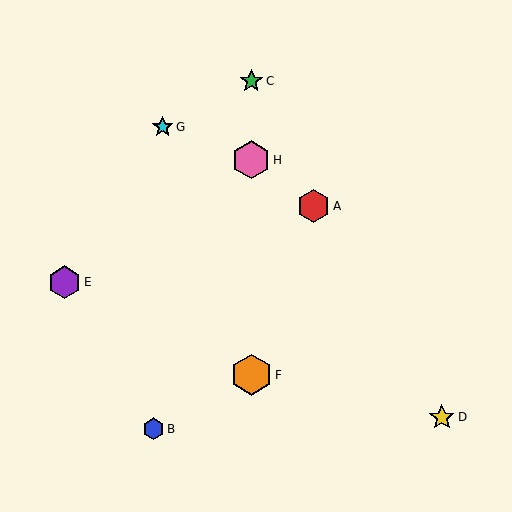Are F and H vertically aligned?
Yes, both are at x≈251.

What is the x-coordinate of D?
Object D is at x≈442.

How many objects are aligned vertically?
3 objects (C, F, H) are aligned vertically.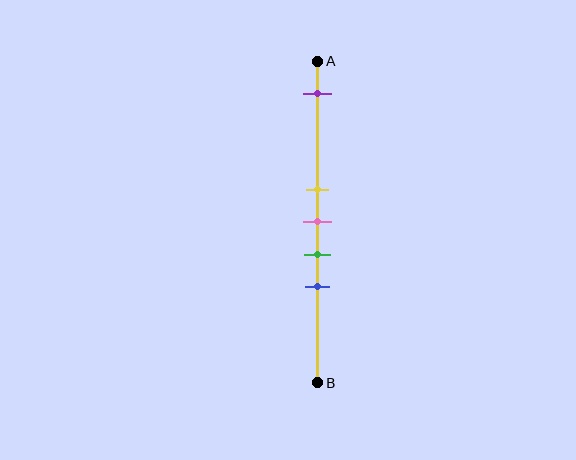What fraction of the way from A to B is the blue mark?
The blue mark is approximately 70% (0.7) of the way from A to B.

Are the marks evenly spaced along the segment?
No, the marks are not evenly spaced.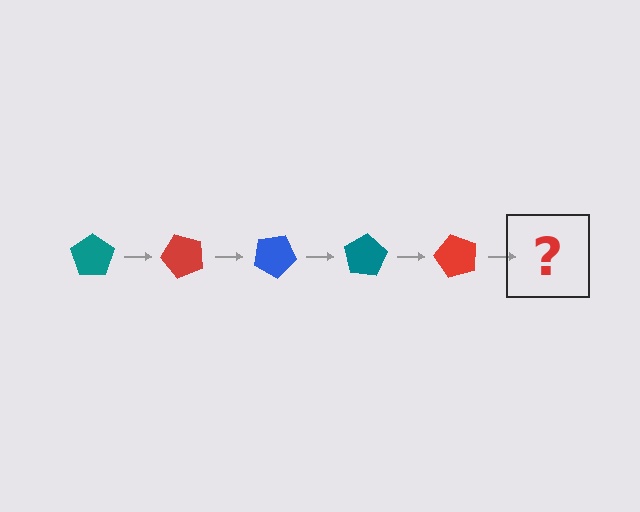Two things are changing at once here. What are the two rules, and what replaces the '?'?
The two rules are that it rotates 50 degrees each step and the color cycles through teal, red, and blue. The '?' should be a blue pentagon, rotated 250 degrees from the start.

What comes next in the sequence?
The next element should be a blue pentagon, rotated 250 degrees from the start.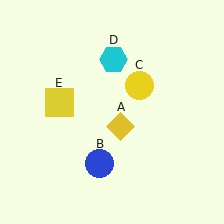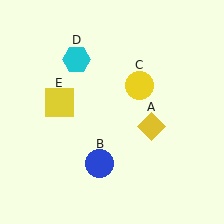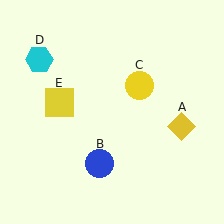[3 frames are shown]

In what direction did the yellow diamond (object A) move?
The yellow diamond (object A) moved right.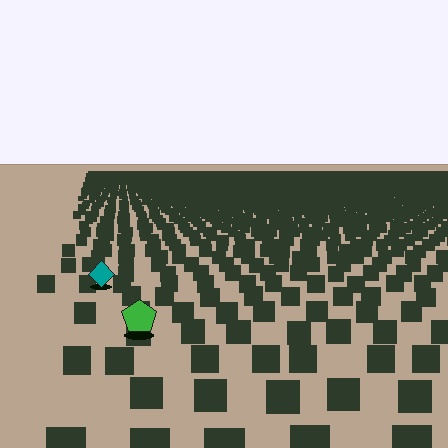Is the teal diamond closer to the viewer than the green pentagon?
No. The green pentagon is closer — you can tell from the texture gradient: the ground texture is coarser near it.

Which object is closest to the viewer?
The green pentagon is closest. The texture marks near it are larger and more spread out.